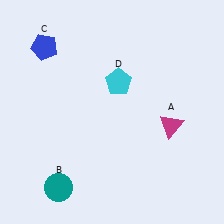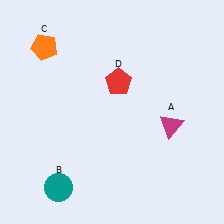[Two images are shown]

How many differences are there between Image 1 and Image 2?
There are 2 differences between the two images.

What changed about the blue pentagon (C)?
In Image 1, C is blue. In Image 2, it changed to orange.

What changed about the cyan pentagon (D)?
In Image 1, D is cyan. In Image 2, it changed to red.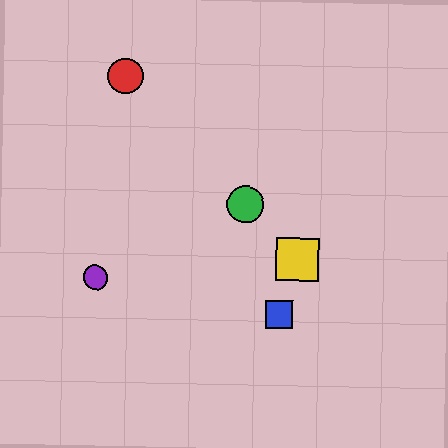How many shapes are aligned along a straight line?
3 shapes (the red circle, the green circle, the yellow square) are aligned along a straight line.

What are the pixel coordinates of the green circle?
The green circle is at (245, 204).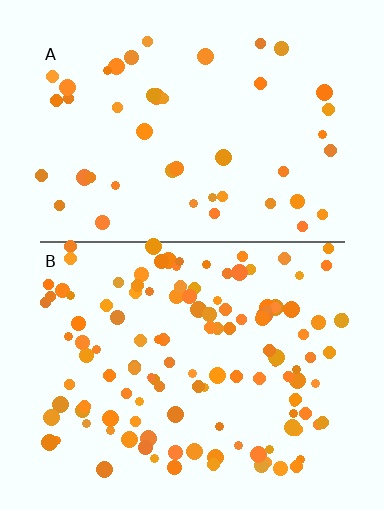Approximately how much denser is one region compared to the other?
Approximately 2.8× — region B over region A.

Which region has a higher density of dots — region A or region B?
B (the bottom).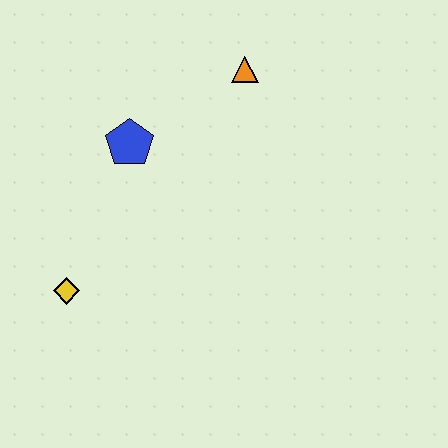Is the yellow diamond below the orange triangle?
Yes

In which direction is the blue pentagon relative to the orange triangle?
The blue pentagon is to the left of the orange triangle.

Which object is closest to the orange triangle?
The blue pentagon is closest to the orange triangle.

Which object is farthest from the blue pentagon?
The yellow diamond is farthest from the blue pentagon.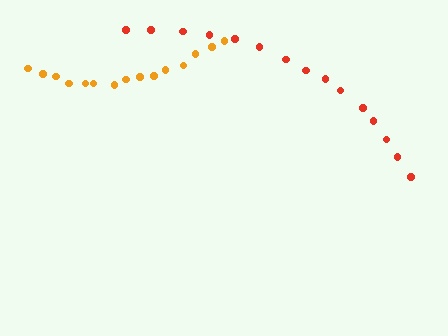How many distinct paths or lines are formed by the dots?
There are 2 distinct paths.